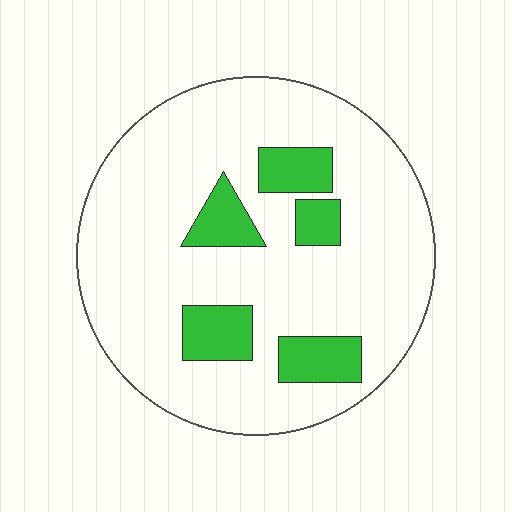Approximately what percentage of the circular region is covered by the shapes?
Approximately 15%.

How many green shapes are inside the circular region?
5.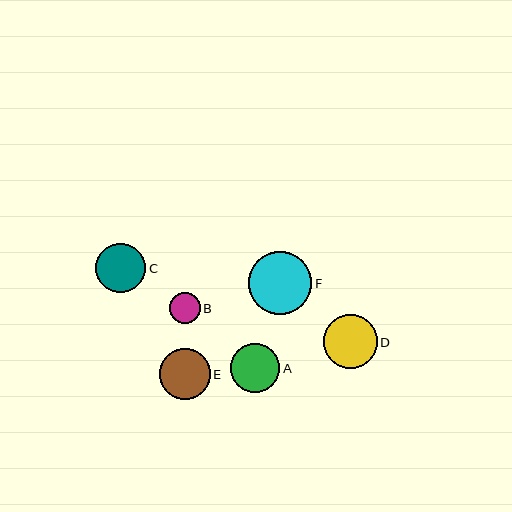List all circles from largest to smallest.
From largest to smallest: F, D, E, C, A, B.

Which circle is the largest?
Circle F is the largest with a size of approximately 63 pixels.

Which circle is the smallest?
Circle B is the smallest with a size of approximately 31 pixels.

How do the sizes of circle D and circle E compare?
Circle D and circle E are approximately the same size.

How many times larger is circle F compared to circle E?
Circle F is approximately 1.2 times the size of circle E.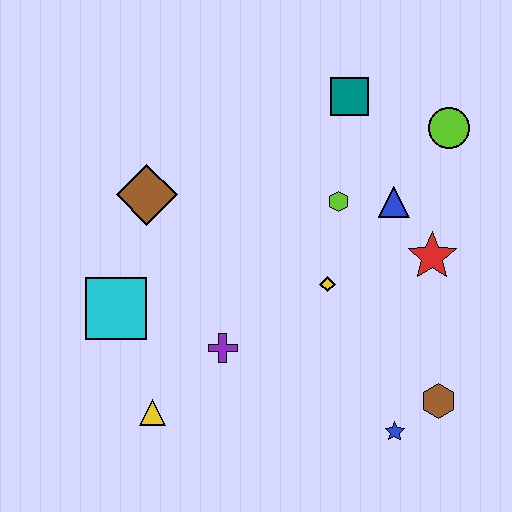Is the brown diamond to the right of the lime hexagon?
No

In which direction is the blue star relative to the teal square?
The blue star is below the teal square.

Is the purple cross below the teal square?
Yes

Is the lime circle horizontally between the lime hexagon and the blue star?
No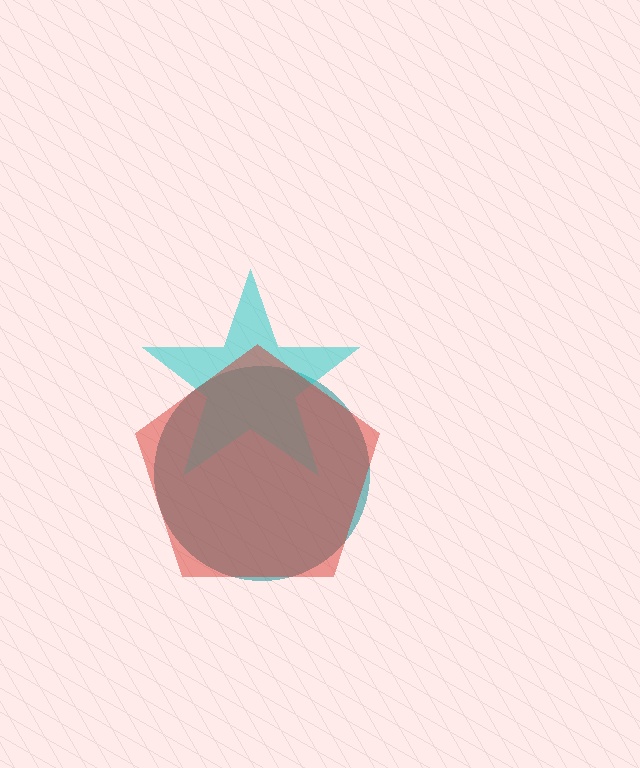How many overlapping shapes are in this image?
There are 3 overlapping shapes in the image.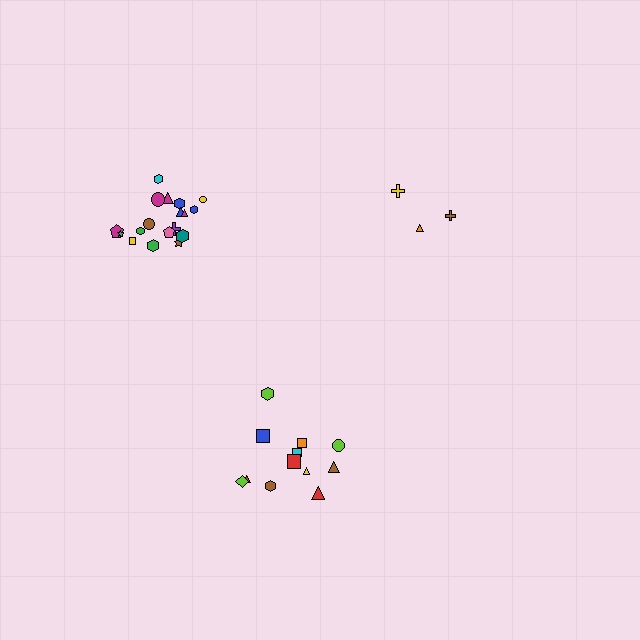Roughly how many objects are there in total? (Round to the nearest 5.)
Roughly 35 objects in total.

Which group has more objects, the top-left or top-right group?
The top-left group.